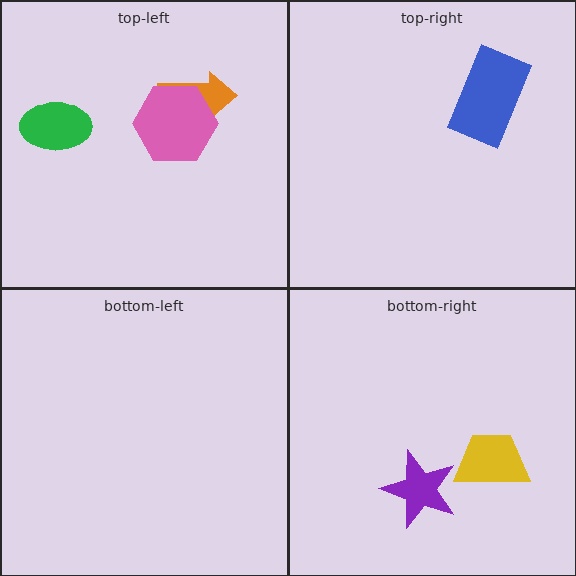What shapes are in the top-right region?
The blue rectangle.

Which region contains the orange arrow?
The top-left region.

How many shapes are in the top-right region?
1.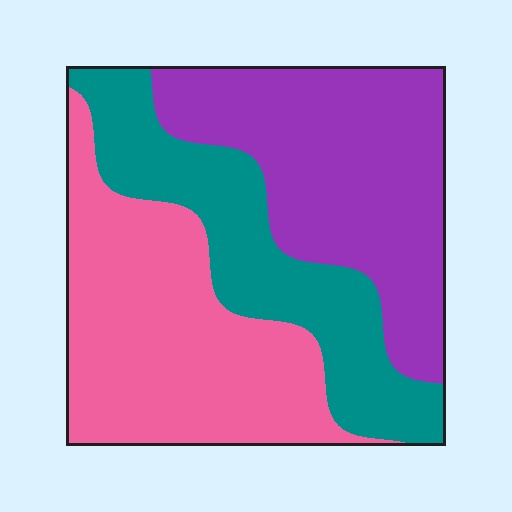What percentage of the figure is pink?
Pink takes up between a third and a half of the figure.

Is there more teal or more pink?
Pink.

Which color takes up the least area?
Teal, at roughly 25%.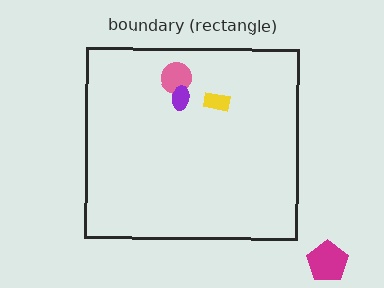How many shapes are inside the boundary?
3 inside, 1 outside.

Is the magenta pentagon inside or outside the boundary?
Outside.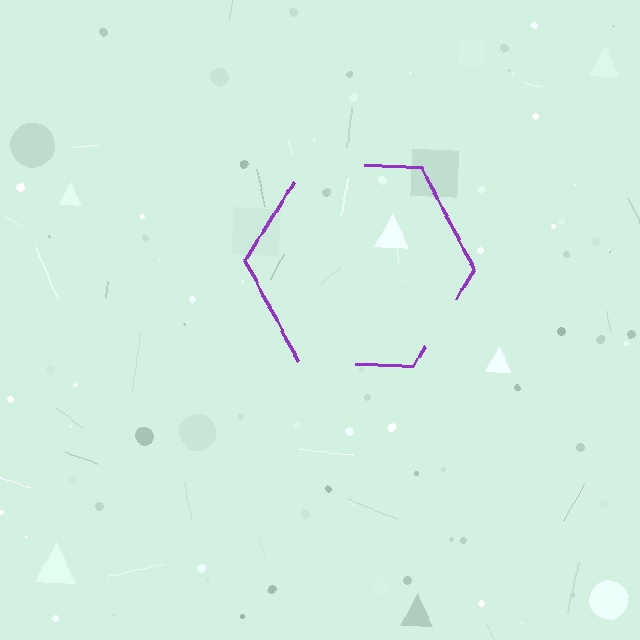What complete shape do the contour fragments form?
The contour fragments form a hexagon.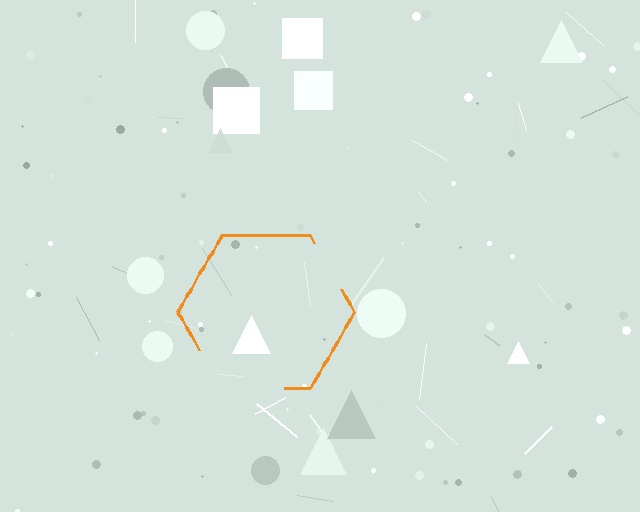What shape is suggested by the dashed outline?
The dashed outline suggests a hexagon.